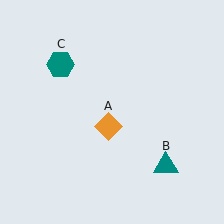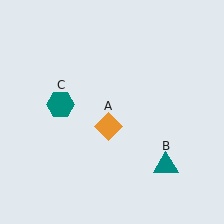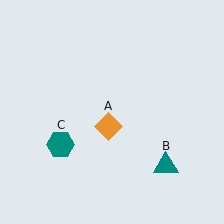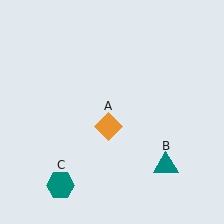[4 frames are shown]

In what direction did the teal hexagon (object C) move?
The teal hexagon (object C) moved down.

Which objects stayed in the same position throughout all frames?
Orange diamond (object A) and teal triangle (object B) remained stationary.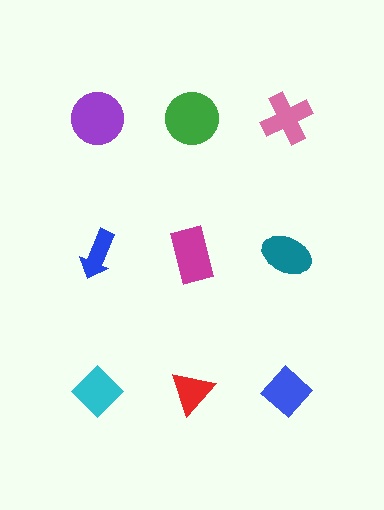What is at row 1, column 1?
A purple circle.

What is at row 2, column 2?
A magenta rectangle.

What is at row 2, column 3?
A teal ellipse.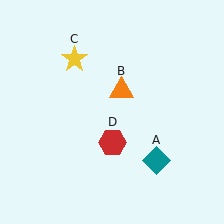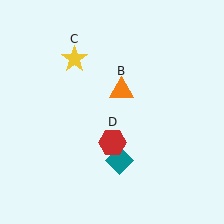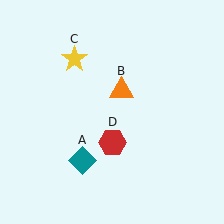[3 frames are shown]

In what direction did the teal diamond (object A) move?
The teal diamond (object A) moved left.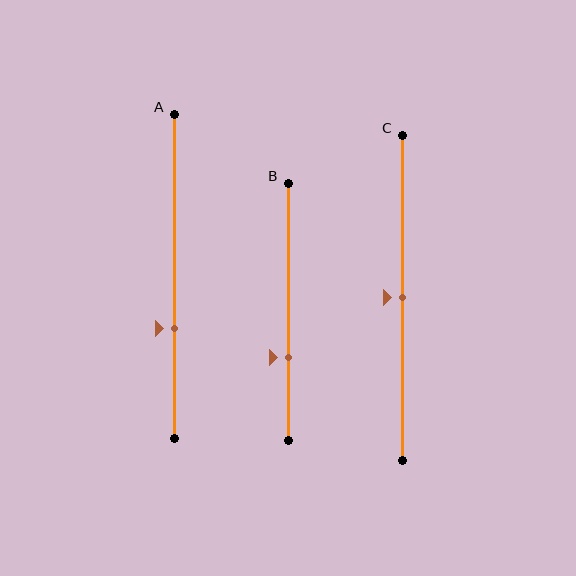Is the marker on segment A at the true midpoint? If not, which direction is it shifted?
No, the marker on segment A is shifted downward by about 16% of the segment length.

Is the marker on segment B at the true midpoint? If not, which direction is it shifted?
No, the marker on segment B is shifted downward by about 18% of the segment length.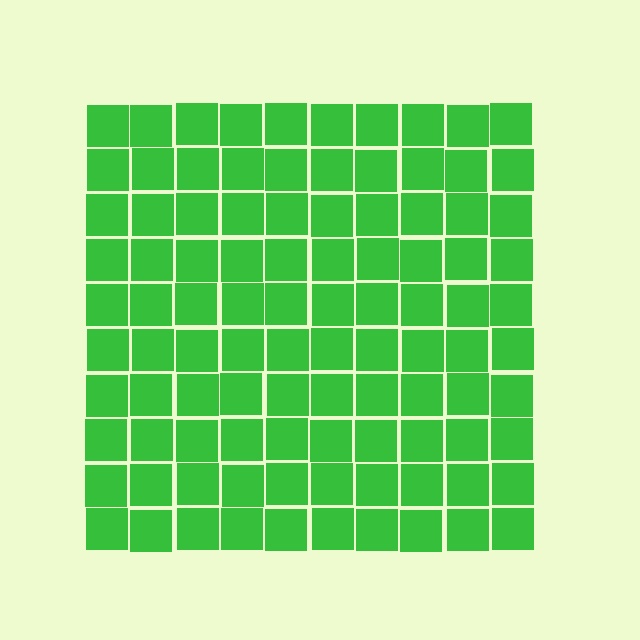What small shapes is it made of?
It is made of small squares.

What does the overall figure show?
The overall figure shows a square.